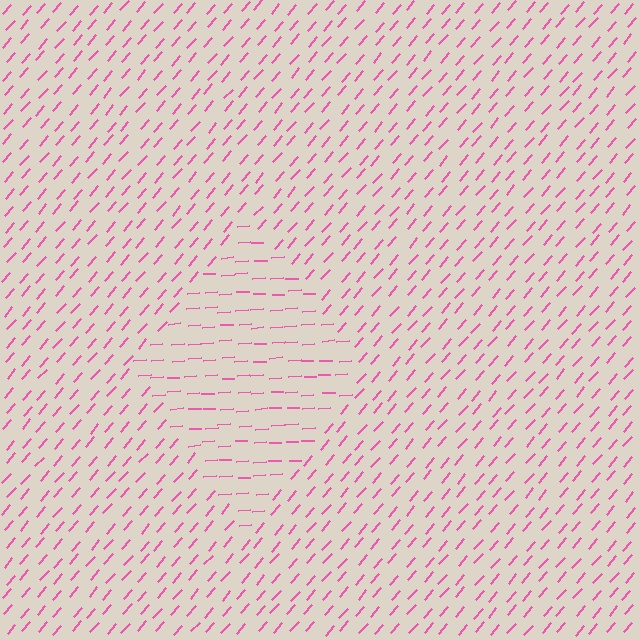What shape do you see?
I see a diamond.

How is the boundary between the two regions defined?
The boundary is defined purely by a change in line orientation (approximately 45 degrees difference). All lines are the same color and thickness.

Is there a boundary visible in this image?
Yes, there is a texture boundary formed by a change in line orientation.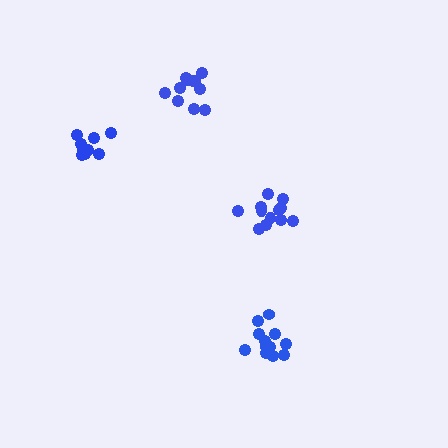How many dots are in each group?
Group 1: 11 dots, Group 2: 9 dots, Group 3: 13 dots, Group 4: 12 dots (45 total).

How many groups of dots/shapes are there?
There are 4 groups.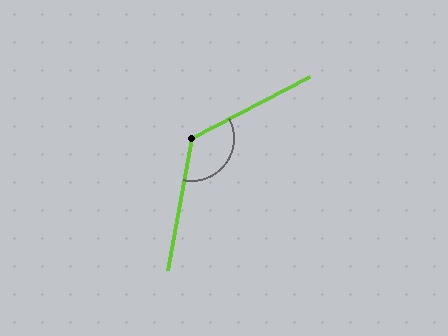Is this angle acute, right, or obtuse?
It is obtuse.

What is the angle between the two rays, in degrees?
Approximately 128 degrees.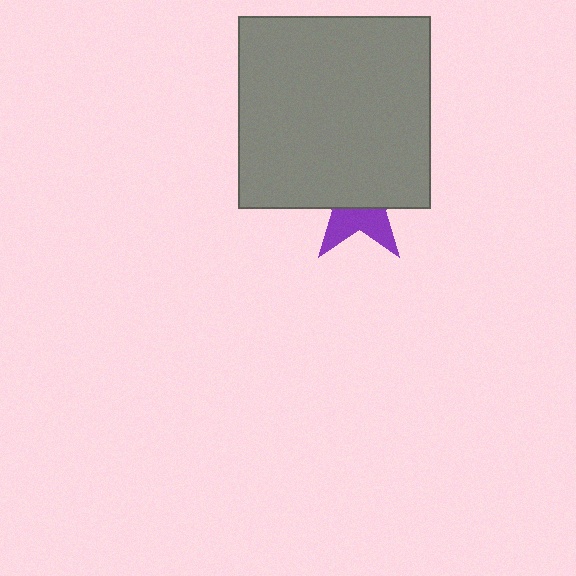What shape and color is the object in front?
The object in front is a gray square.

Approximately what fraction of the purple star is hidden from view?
Roughly 63% of the purple star is hidden behind the gray square.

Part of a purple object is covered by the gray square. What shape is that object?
It is a star.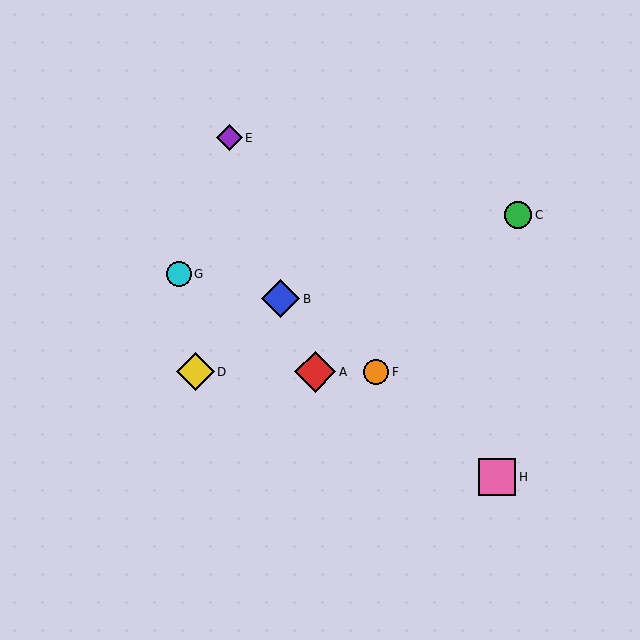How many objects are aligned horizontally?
3 objects (A, D, F) are aligned horizontally.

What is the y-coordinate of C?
Object C is at y≈215.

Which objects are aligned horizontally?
Objects A, D, F are aligned horizontally.